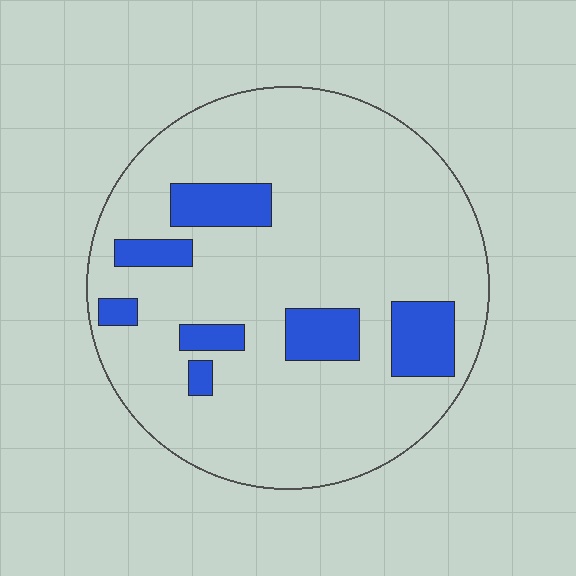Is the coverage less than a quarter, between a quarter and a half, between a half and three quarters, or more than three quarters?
Less than a quarter.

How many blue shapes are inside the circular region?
7.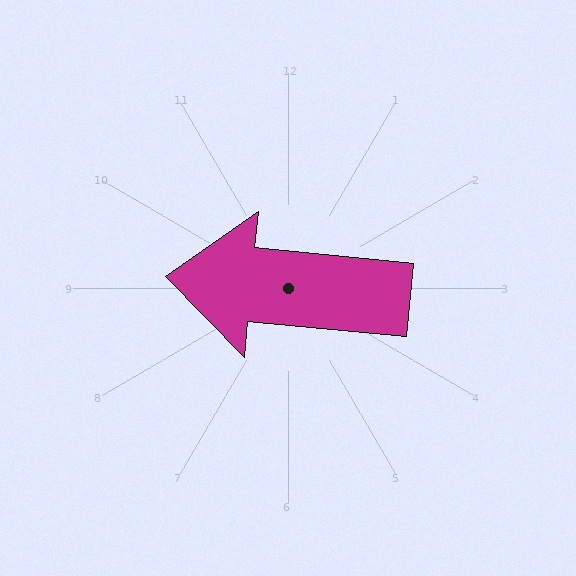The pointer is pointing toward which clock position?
Roughly 9 o'clock.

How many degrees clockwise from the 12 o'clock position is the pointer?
Approximately 276 degrees.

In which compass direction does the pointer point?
West.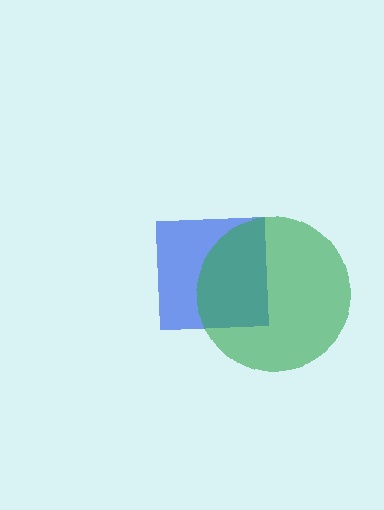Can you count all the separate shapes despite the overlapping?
Yes, there are 2 separate shapes.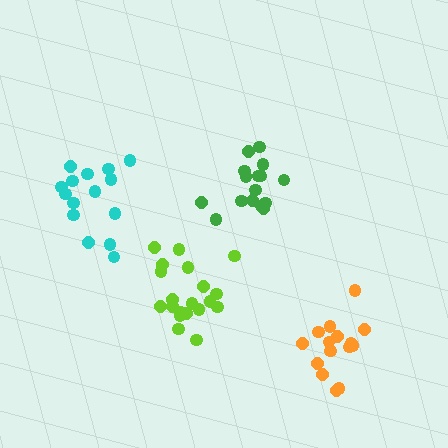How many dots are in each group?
Group 1: 15 dots, Group 2: 16 dots, Group 3: 20 dots, Group 4: 15 dots (66 total).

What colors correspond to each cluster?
The clusters are colored: orange, green, lime, cyan.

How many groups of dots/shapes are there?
There are 4 groups.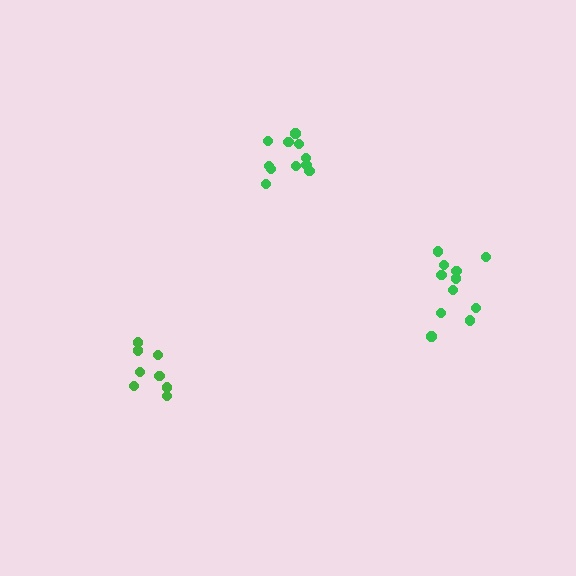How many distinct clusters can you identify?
There are 3 distinct clusters.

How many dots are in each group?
Group 1: 11 dots, Group 2: 11 dots, Group 3: 8 dots (30 total).